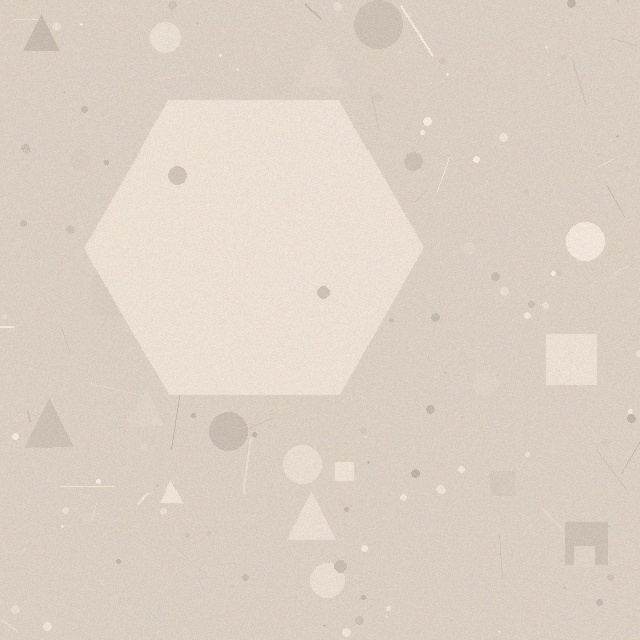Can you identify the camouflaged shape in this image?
The camouflaged shape is a hexagon.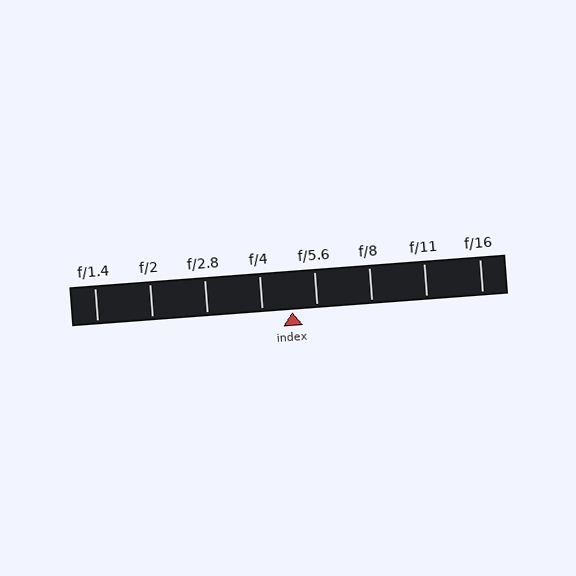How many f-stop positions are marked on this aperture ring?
There are 8 f-stop positions marked.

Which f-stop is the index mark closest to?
The index mark is closest to f/5.6.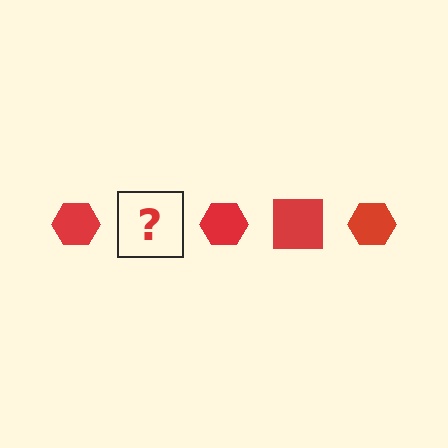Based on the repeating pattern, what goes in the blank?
The blank should be a red square.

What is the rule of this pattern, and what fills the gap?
The rule is that the pattern cycles through hexagon, square shapes in red. The gap should be filled with a red square.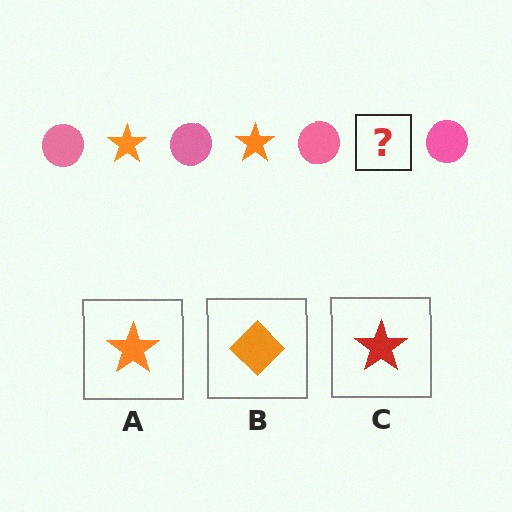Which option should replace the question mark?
Option A.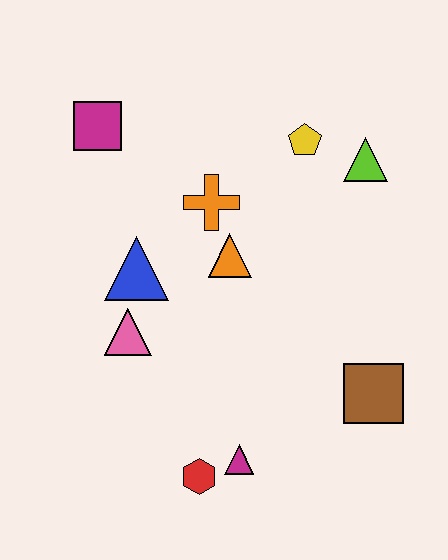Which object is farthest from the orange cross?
The red hexagon is farthest from the orange cross.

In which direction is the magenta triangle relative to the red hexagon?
The magenta triangle is to the right of the red hexagon.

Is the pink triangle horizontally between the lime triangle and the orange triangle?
No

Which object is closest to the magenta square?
The orange cross is closest to the magenta square.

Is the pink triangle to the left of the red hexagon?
Yes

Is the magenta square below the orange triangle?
No